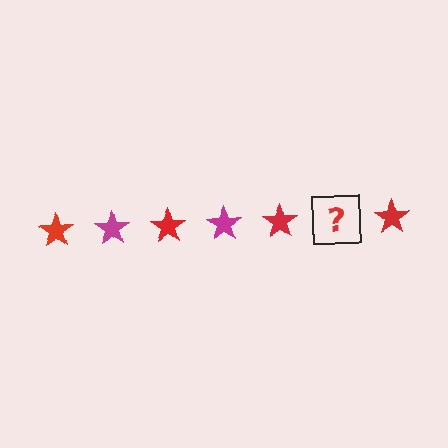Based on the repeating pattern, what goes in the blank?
The blank should be a magenta star.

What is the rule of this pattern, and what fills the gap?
The rule is that the pattern cycles through red, magenta stars. The gap should be filled with a magenta star.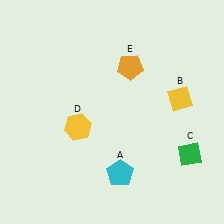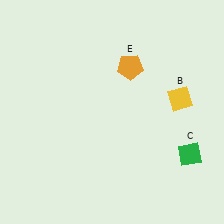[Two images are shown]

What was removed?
The yellow hexagon (D), the cyan pentagon (A) were removed in Image 2.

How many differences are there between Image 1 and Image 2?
There are 2 differences between the two images.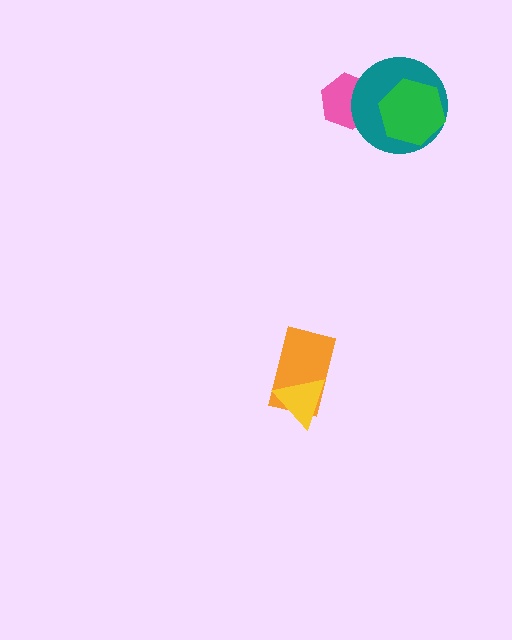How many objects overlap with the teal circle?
2 objects overlap with the teal circle.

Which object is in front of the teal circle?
The green hexagon is in front of the teal circle.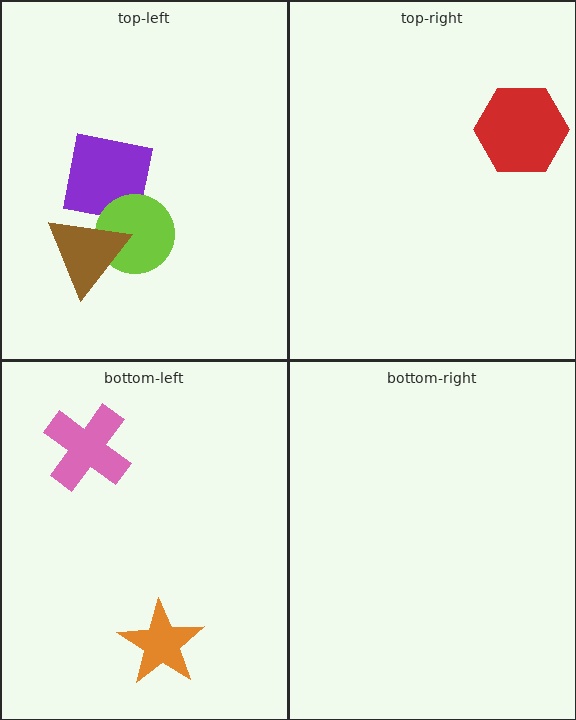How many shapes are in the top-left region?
3.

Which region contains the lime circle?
The top-left region.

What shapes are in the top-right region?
The red hexagon.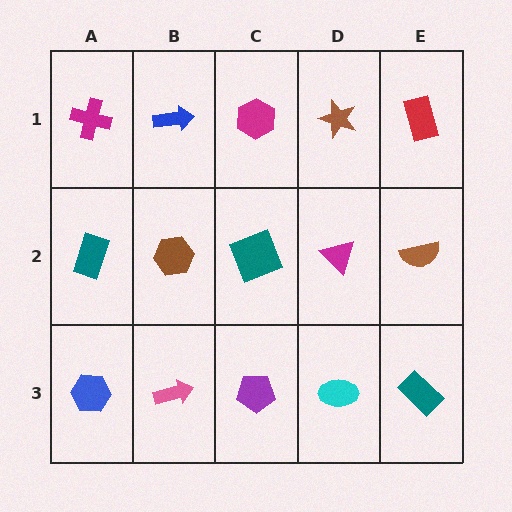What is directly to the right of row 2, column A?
A brown hexagon.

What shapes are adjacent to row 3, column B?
A brown hexagon (row 2, column B), a blue hexagon (row 3, column A), a purple pentagon (row 3, column C).